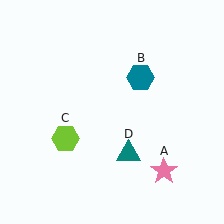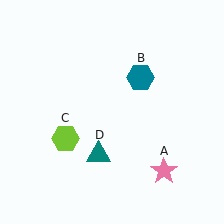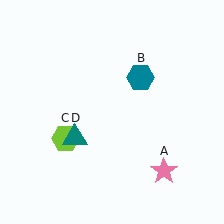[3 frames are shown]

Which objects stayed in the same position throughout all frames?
Pink star (object A) and teal hexagon (object B) and lime hexagon (object C) remained stationary.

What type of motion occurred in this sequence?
The teal triangle (object D) rotated clockwise around the center of the scene.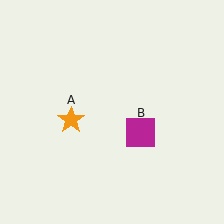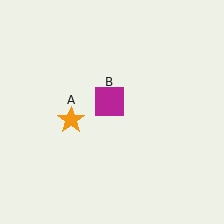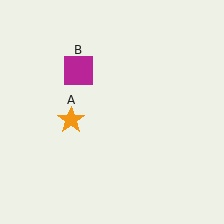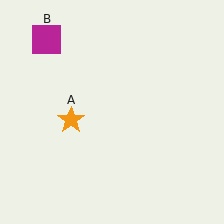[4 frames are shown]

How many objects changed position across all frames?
1 object changed position: magenta square (object B).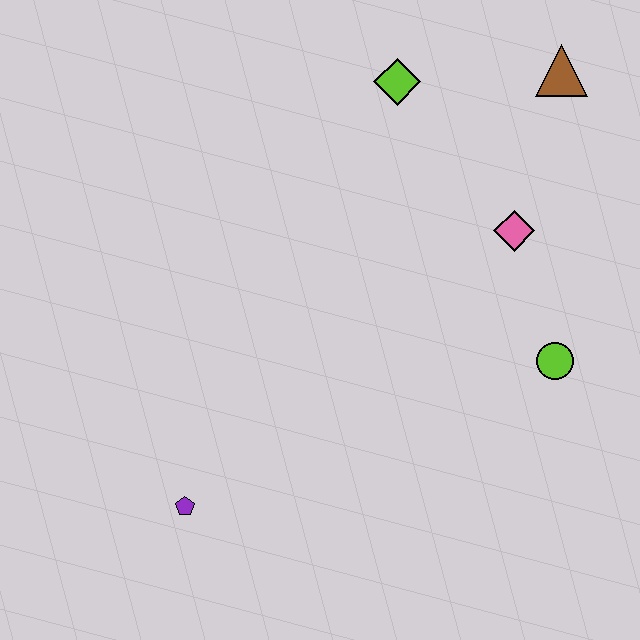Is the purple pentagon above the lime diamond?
No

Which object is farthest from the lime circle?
The purple pentagon is farthest from the lime circle.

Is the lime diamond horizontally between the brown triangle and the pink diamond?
No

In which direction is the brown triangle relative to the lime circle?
The brown triangle is above the lime circle.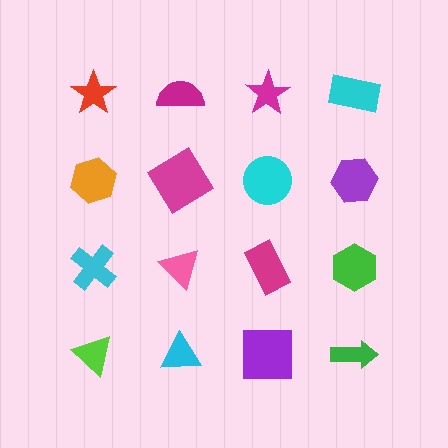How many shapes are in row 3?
4 shapes.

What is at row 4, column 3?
A purple square.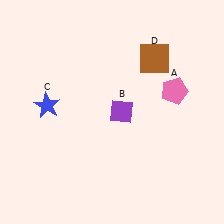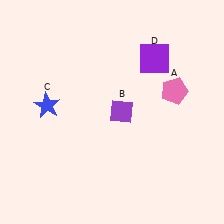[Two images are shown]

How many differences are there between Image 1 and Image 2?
There is 1 difference between the two images.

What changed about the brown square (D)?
In Image 1, D is brown. In Image 2, it changed to purple.